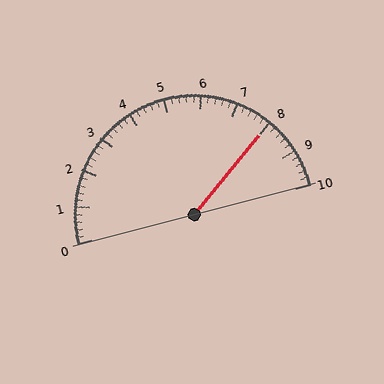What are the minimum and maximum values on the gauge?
The gauge ranges from 0 to 10.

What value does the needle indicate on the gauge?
The needle indicates approximately 8.0.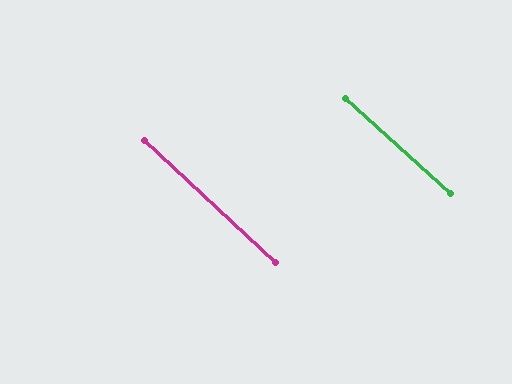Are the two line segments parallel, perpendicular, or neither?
Parallel — their directions differ by only 0.9°.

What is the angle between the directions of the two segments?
Approximately 1 degree.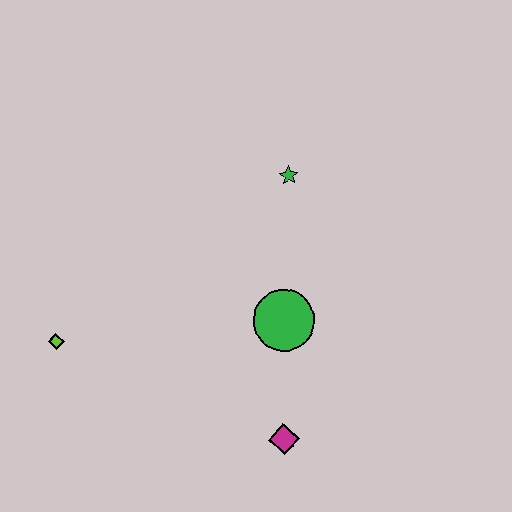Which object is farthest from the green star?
The lime diamond is farthest from the green star.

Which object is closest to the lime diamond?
The green circle is closest to the lime diamond.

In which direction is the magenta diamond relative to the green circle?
The magenta diamond is below the green circle.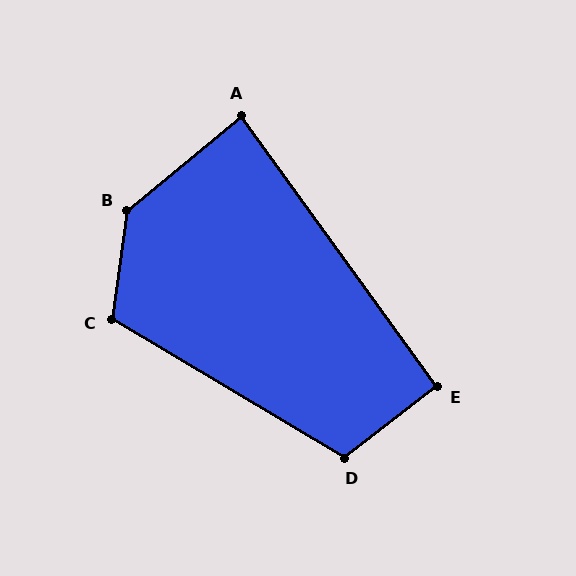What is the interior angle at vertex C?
Approximately 113 degrees (obtuse).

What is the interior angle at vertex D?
Approximately 112 degrees (obtuse).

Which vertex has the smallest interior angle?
A, at approximately 86 degrees.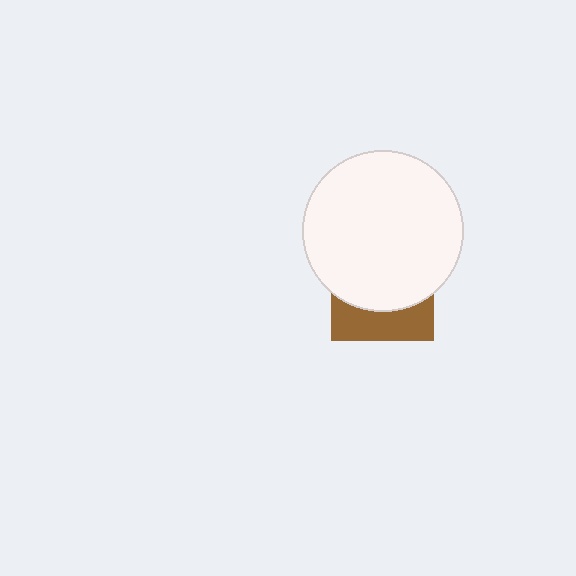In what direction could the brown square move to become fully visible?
The brown square could move down. That would shift it out from behind the white circle entirely.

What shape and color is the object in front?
The object in front is a white circle.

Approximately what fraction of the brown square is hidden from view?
Roughly 65% of the brown square is hidden behind the white circle.